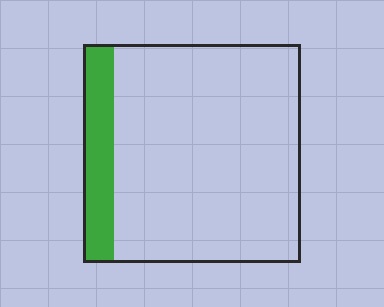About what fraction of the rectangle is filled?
About one eighth (1/8).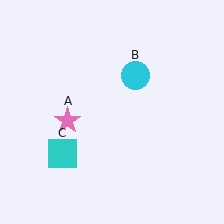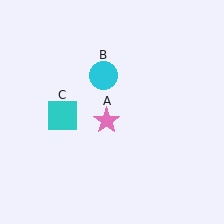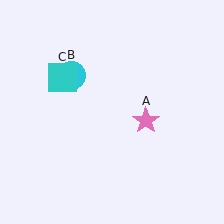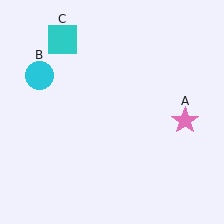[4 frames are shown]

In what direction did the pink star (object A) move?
The pink star (object A) moved right.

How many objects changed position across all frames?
3 objects changed position: pink star (object A), cyan circle (object B), cyan square (object C).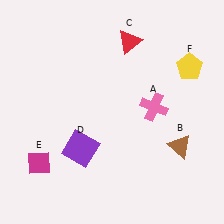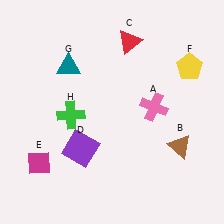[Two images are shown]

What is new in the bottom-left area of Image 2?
A green cross (H) was added in the bottom-left area of Image 2.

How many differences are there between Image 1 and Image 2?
There are 2 differences between the two images.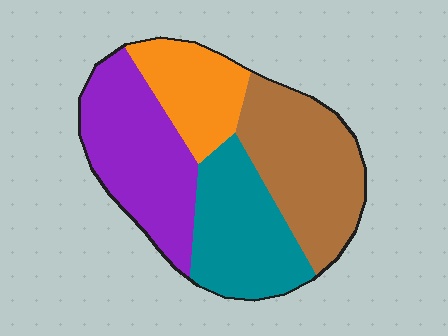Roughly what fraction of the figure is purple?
Purple covers around 30% of the figure.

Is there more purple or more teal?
Purple.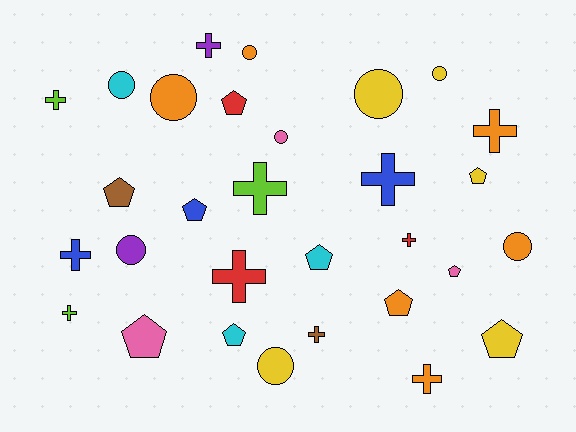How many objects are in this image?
There are 30 objects.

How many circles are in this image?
There are 9 circles.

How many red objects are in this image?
There are 3 red objects.